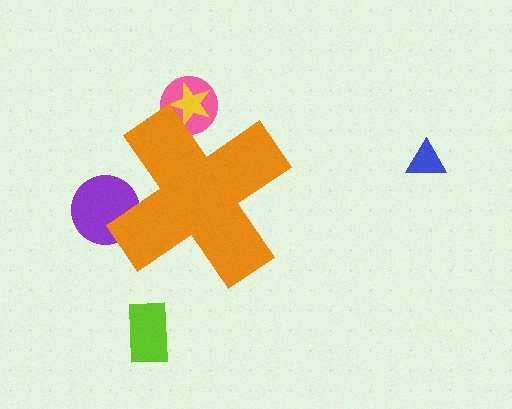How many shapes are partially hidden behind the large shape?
4 shapes are partially hidden.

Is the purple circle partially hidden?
Yes, the purple circle is partially hidden behind the orange cross.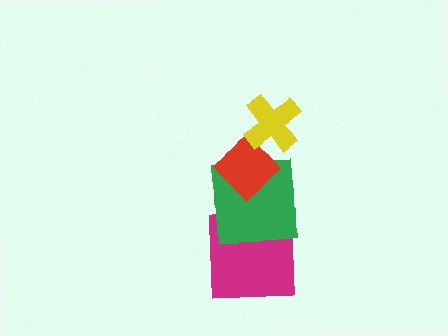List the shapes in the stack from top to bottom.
From top to bottom: the yellow cross, the red diamond, the green square, the magenta square.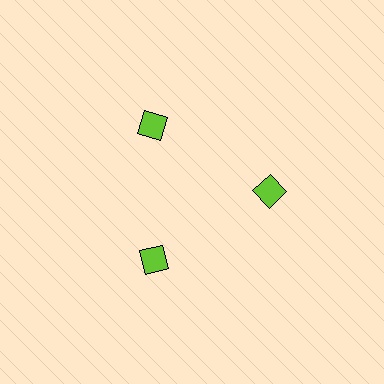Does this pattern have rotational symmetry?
Yes, this pattern has 3-fold rotational symmetry. It looks the same after rotating 120 degrees around the center.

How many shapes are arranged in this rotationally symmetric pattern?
There are 3 shapes, arranged in 3 groups of 1.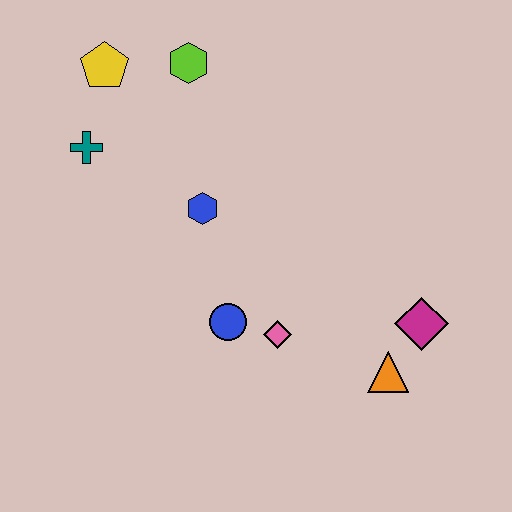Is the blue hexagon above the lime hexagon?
No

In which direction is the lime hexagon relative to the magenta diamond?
The lime hexagon is above the magenta diamond.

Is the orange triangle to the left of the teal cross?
No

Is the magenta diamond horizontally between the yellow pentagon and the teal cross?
No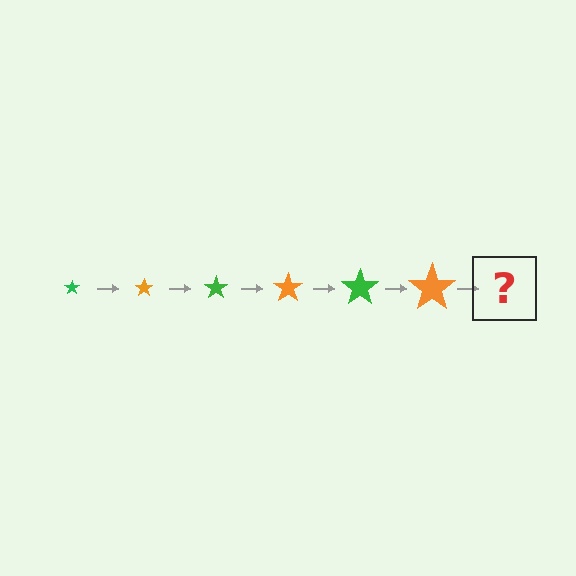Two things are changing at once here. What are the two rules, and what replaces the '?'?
The two rules are that the star grows larger each step and the color cycles through green and orange. The '?' should be a green star, larger than the previous one.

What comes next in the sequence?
The next element should be a green star, larger than the previous one.